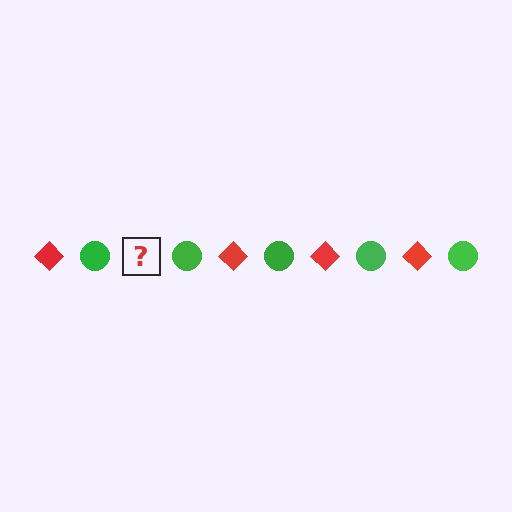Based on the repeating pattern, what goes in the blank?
The blank should be a red diamond.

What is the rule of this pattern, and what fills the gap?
The rule is that the pattern alternates between red diamond and green circle. The gap should be filled with a red diamond.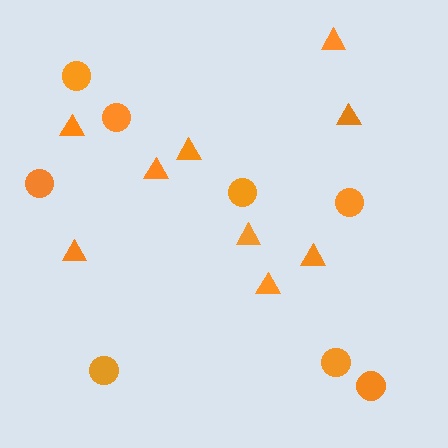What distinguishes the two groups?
There are 2 groups: one group of triangles (9) and one group of circles (8).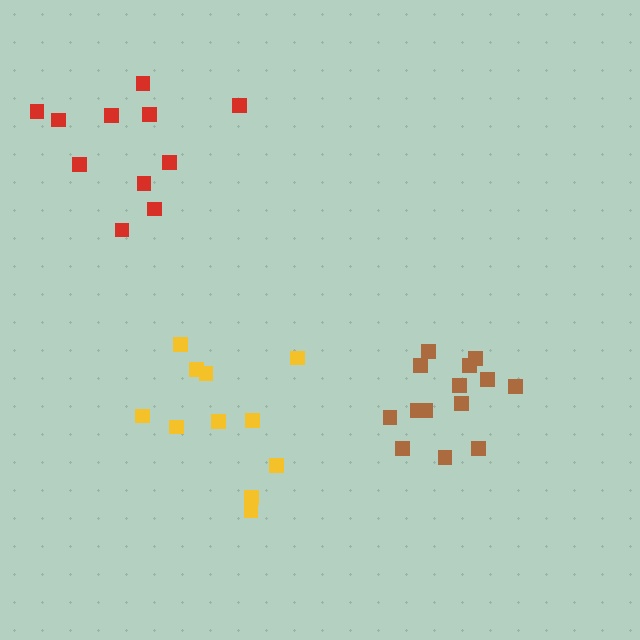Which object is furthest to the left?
The red cluster is leftmost.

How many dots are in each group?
Group 1: 11 dots, Group 2: 14 dots, Group 3: 11 dots (36 total).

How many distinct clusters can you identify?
There are 3 distinct clusters.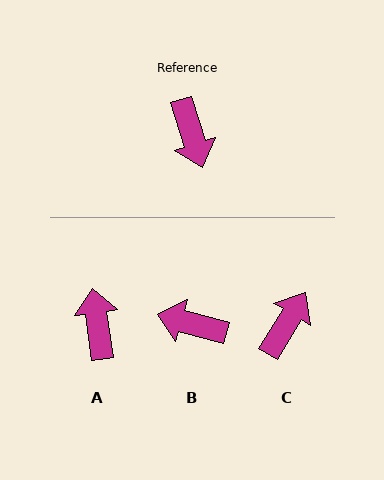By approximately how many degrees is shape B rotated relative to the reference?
Approximately 123 degrees clockwise.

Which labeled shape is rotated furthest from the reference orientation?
A, about 171 degrees away.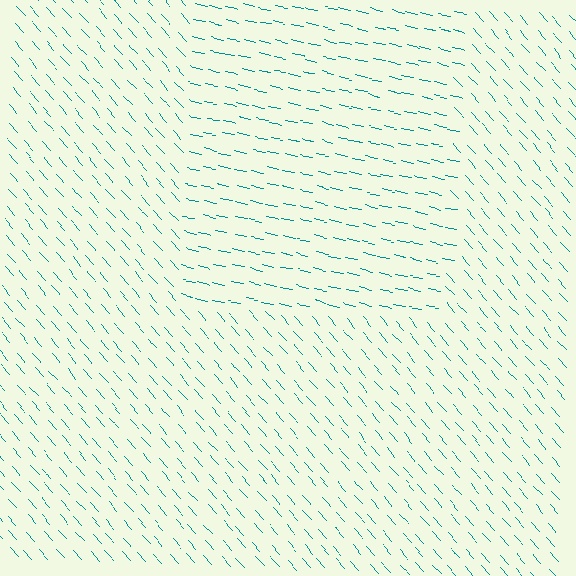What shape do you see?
I see a rectangle.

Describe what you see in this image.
The image is filled with small teal line segments. A rectangle region in the image has lines oriented differently from the surrounding lines, creating a visible texture boundary.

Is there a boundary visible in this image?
Yes, there is a texture boundary formed by a change in line orientation.